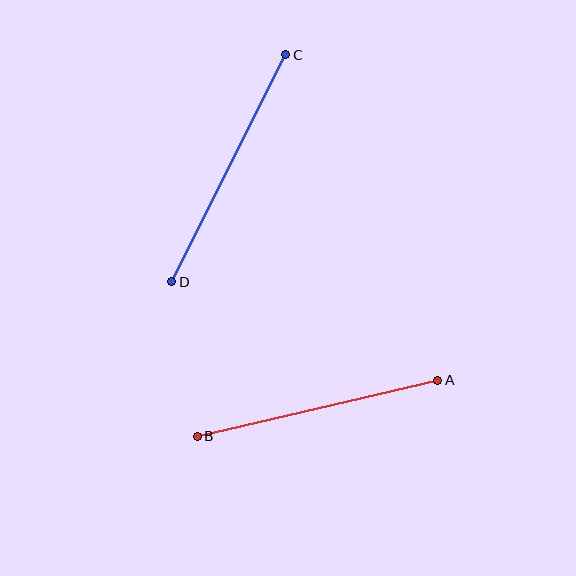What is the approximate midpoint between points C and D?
The midpoint is at approximately (229, 168) pixels.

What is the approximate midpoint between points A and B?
The midpoint is at approximately (317, 408) pixels.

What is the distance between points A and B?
The distance is approximately 247 pixels.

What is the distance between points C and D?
The distance is approximately 254 pixels.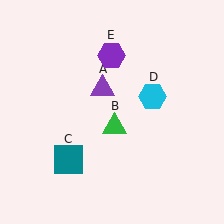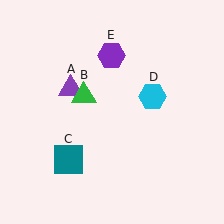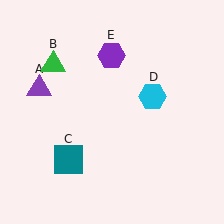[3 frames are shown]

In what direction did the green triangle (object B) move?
The green triangle (object B) moved up and to the left.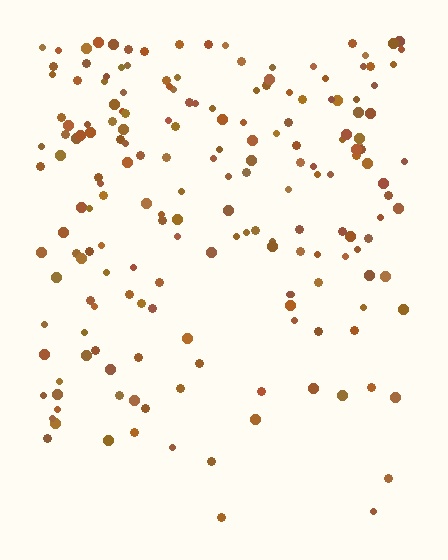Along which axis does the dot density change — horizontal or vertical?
Vertical.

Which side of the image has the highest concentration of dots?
The top.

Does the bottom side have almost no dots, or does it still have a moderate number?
Still a moderate number, just noticeably fewer than the top.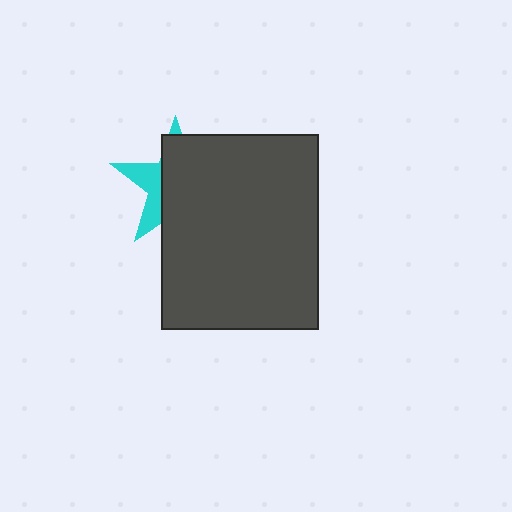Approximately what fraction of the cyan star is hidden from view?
Roughly 68% of the cyan star is hidden behind the dark gray rectangle.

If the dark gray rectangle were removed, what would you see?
You would see the complete cyan star.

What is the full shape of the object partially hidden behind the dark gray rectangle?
The partially hidden object is a cyan star.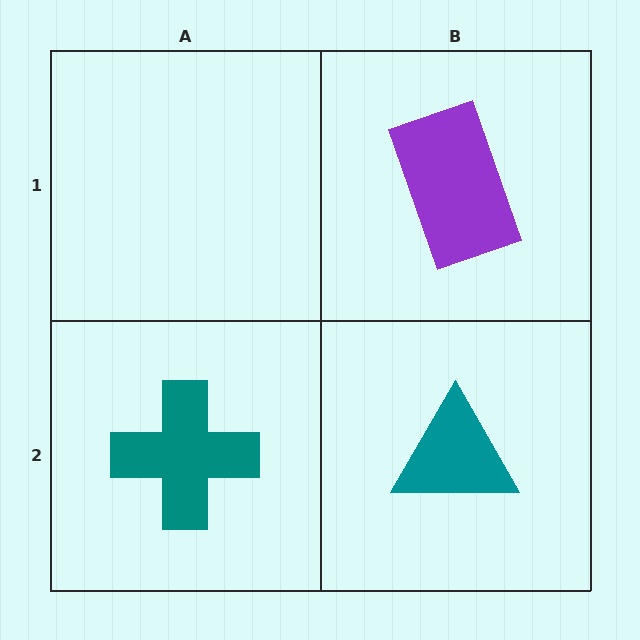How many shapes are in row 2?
2 shapes.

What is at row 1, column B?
A purple rectangle.